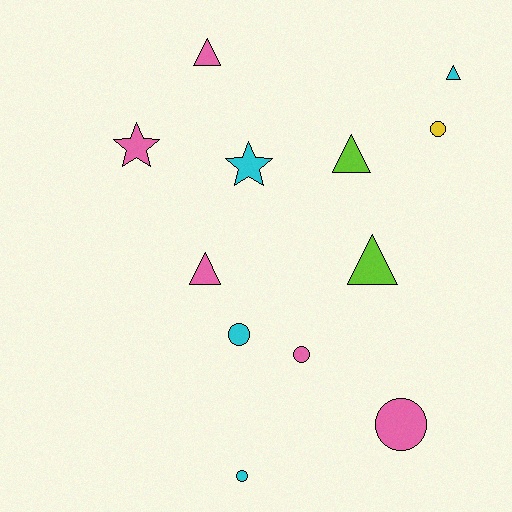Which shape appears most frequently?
Triangle, with 5 objects.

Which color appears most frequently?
Pink, with 5 objects.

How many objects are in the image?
There are 12 objects.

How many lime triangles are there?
There are 2 lime triangles.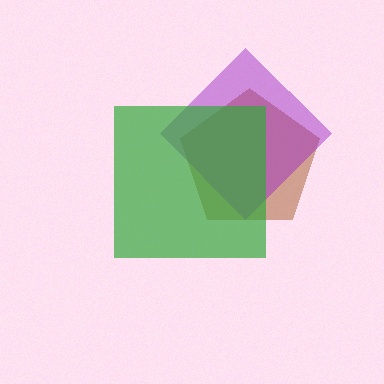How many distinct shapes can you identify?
There are 3 distinct shapes: a brown pentagon, a purple diamond, a green square.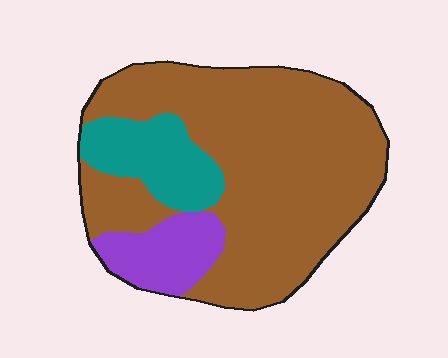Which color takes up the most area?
Brown, at roughly 75%.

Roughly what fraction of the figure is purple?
Purple covers roughly 10% of the figure.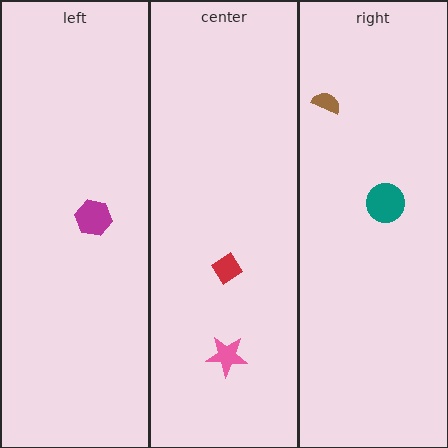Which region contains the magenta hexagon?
The left region.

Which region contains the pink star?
The center region.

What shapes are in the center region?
The red diamond, the pink star.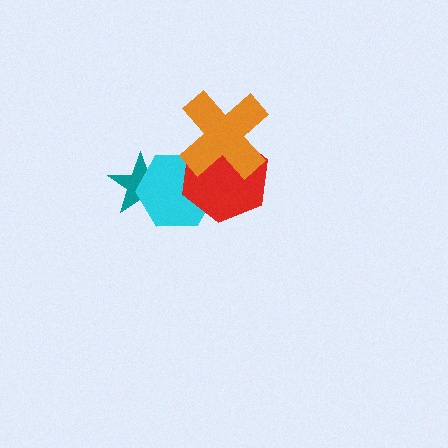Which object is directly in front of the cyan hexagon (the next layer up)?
The red hexagon is directly in front of the cyan hexagon.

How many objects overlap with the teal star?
1 object overlaps with the teal star.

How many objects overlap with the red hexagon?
2 objects overlap with the red hexagon.